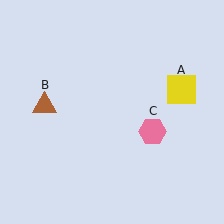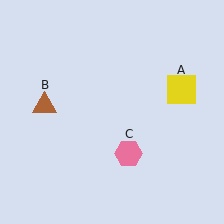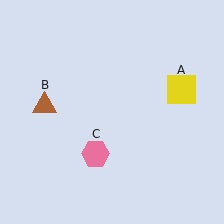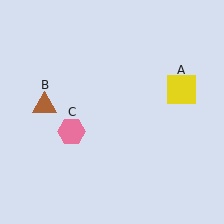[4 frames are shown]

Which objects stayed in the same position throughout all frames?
Yellow square (object A) and brown triangle (object B) remained stationary.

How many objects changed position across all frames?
1 object changed position: pink hexagon (object C).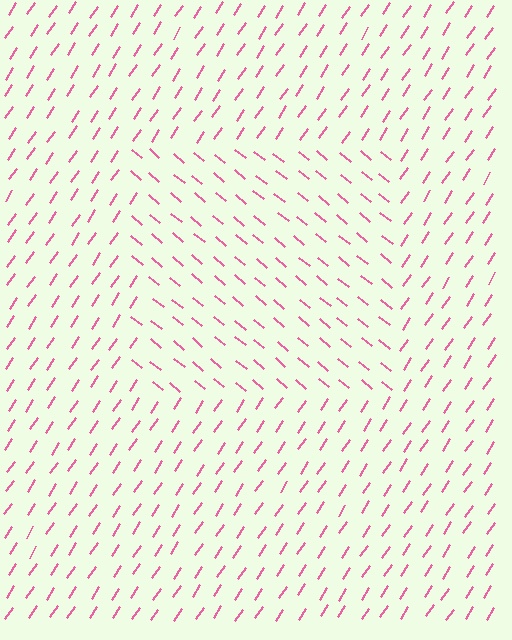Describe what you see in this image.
The image is filled with small pink line segments. A rectangle region in the image has lines oriented differently from the surrounding lines, creating a visible texture boundary.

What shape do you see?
I see a rectangle.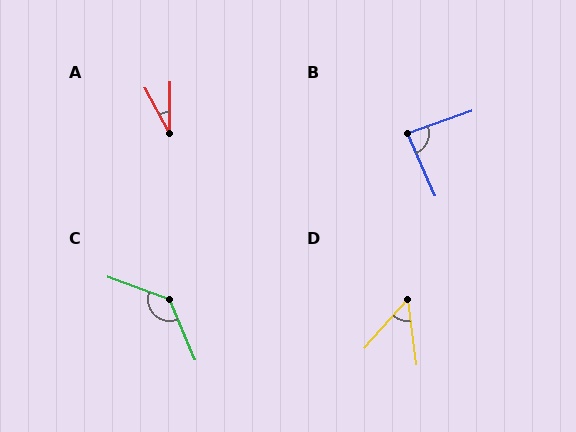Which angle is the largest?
C, at approximately 133 degrees.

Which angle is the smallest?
A, at approximately 28 degrees.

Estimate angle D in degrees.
Approximately 48 degrees.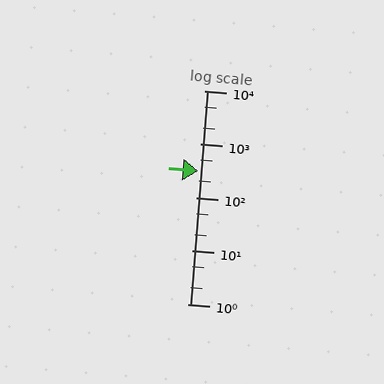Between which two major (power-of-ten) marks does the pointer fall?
The pointer is between 100 and 1000.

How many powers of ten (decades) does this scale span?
The scale spans 4 decades, from 1 to 10000.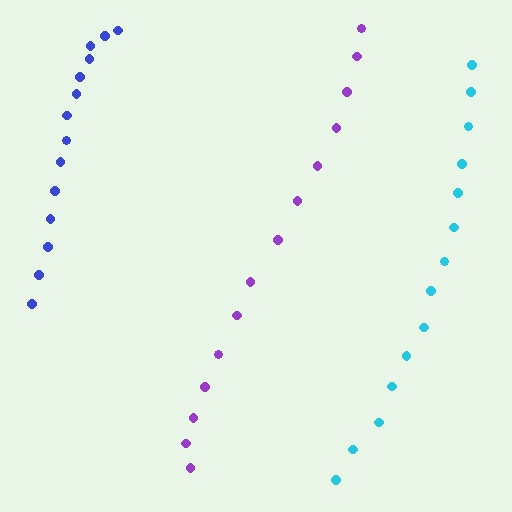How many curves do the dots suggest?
There are 3 distinct paths.